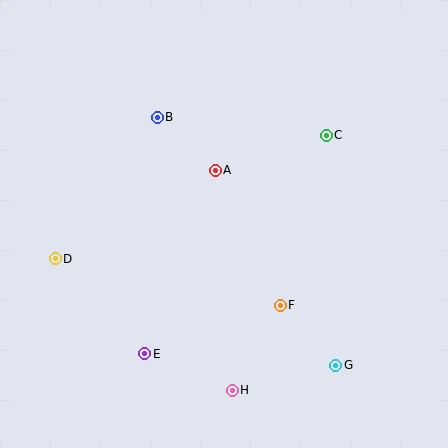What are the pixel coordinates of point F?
Point F is at (280, 305).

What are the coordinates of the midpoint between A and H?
The midpoint between A and H is at (224, 280).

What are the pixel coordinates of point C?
Point C is at (326, 135).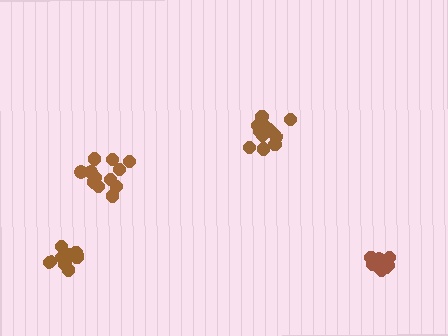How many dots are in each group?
Group 1: 8 dots, Group 2: 12 dots, Group 3: 13 dots, Group 4: 12 dots (45 total).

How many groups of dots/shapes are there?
There are 4 groups.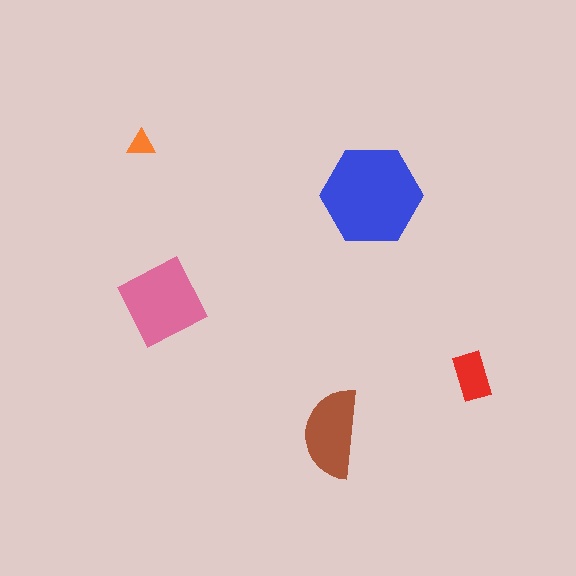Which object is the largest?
The blue hexagon.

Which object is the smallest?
The orange triangle.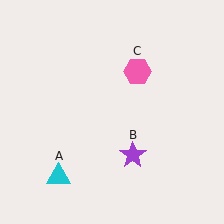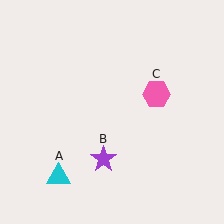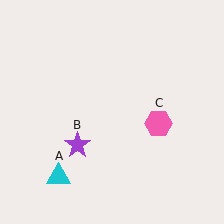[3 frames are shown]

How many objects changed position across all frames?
2 objects changed position: purple star (object B), pink hexagon (object C).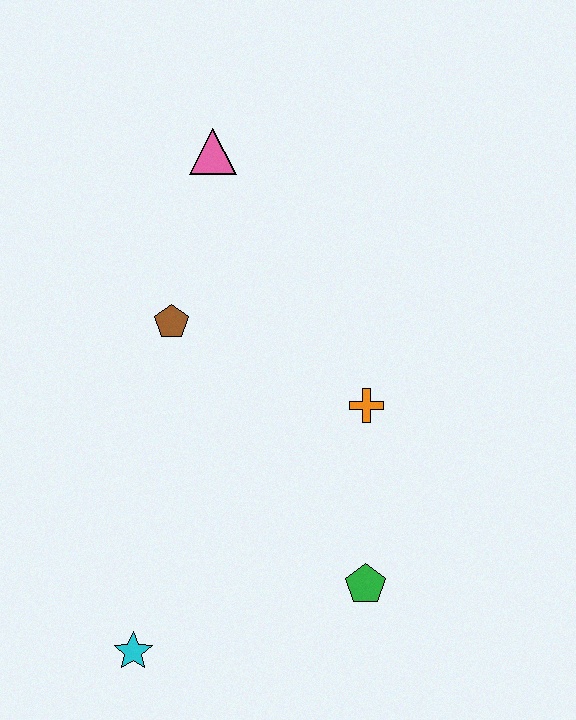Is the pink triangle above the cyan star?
Yes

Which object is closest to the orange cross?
The green pentagon is closest to the orange cross.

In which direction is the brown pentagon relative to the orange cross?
The brown pentagon is to the left of the orange cross.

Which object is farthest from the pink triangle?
The cyan star is farthest from the pink triangle.